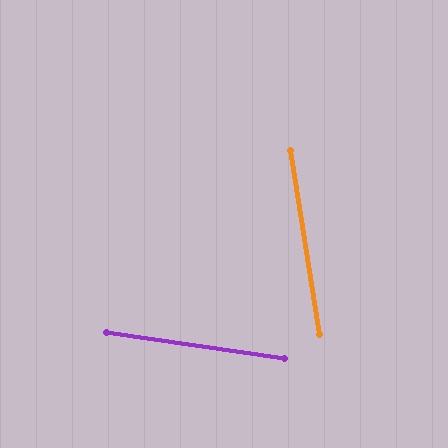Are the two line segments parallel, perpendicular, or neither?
Neither parallel nor perpendicular — they differ by about 73°.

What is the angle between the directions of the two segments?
Approximately 73 degrees.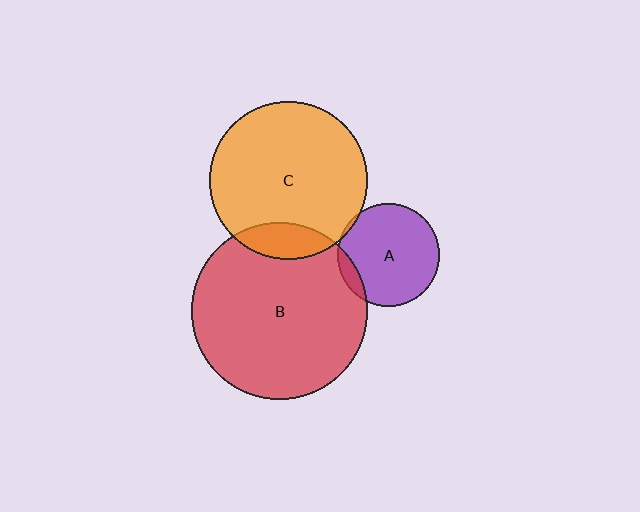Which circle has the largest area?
Circle B (red).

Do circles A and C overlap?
Yes.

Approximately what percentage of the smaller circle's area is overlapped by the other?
Approximately 5%.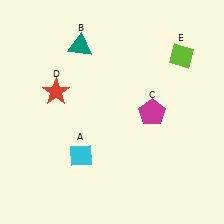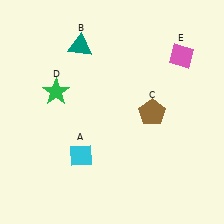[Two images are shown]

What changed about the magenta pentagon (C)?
In Image 1, C is magenta. In Image 2, it changed to brown.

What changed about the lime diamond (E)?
In Image 1, E is lime. In Image 2, it changed to pink.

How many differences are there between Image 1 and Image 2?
There are 3 differences between the two images.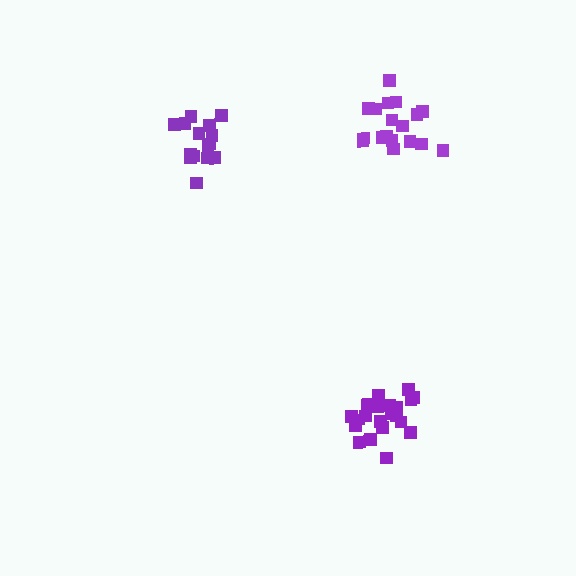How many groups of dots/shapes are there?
There are 3 groups.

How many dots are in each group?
Group 1: 18 dots, Group 2: 21 dots, Group 3: 15 dots (54 total).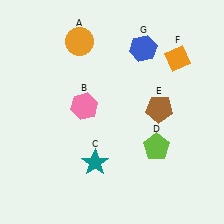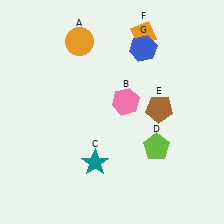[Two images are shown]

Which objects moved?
The objects that moved are: the pink hexagon (B), the orange diamond (F).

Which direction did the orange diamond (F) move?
The orange diamond (F) moved left.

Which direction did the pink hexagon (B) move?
The pink hexagon (B) moved right.